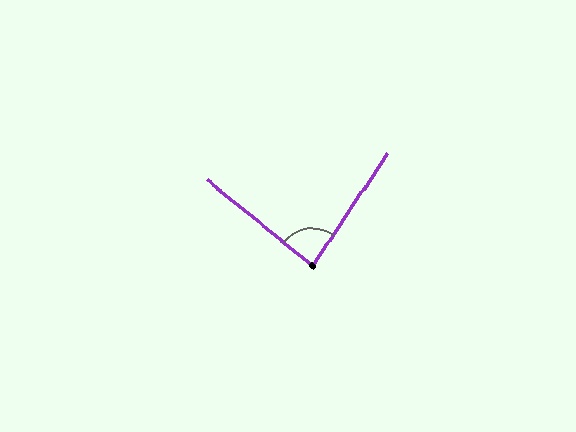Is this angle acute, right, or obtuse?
It is acute.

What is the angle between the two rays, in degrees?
Approximately 85 degrees.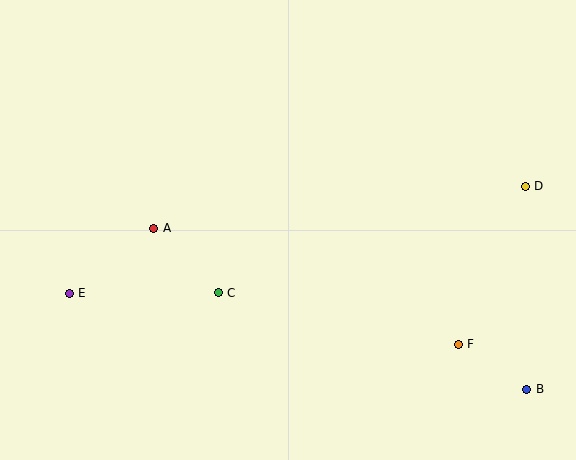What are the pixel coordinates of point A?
Point A is at (154, 228).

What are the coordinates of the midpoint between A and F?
The midpoint between A and F is at (306, 286).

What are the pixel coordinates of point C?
Point C is at (218, 293).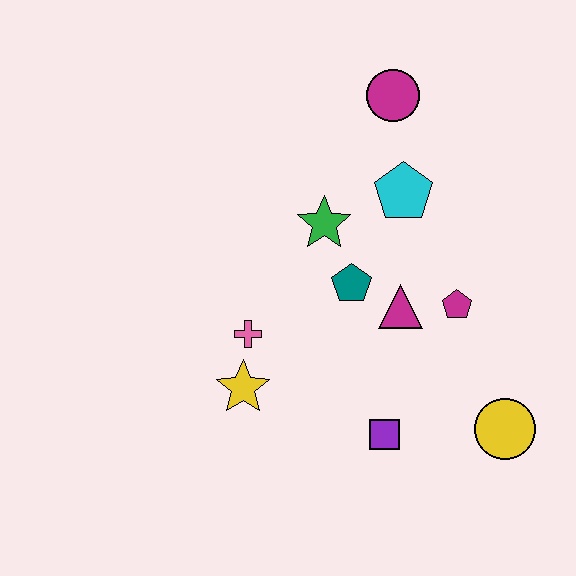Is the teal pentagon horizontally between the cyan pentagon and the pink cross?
Yes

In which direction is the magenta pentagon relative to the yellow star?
The magenta pentagon is to the right of the yellow star.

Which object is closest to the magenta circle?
The cyan pentagon is closest to the magenta circle.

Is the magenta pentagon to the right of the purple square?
Yes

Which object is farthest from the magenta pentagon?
The yellow star is farthest from the magenta pentagon.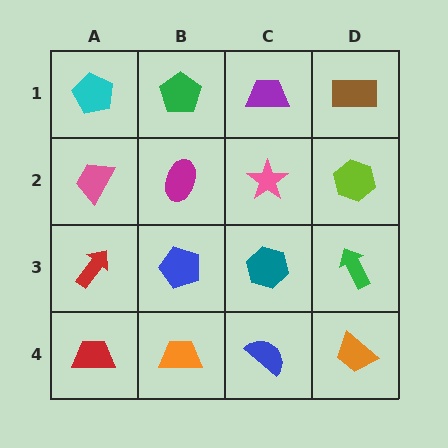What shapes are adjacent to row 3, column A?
A pink trapezoid (row 2, column A), a red trapezoid (row 4, column A), a blue pentagon (row 3, column B).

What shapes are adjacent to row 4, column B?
A blue pentagon (row 3, column B), a red trapezoid (row 4, column A), a blue semicircle (row 4, column C).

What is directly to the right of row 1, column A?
A green pentagon.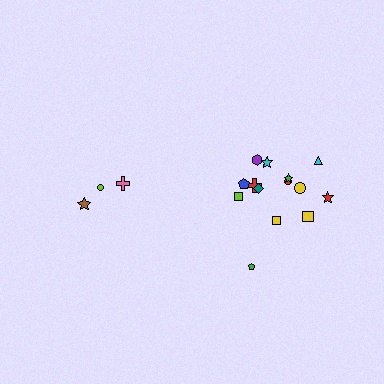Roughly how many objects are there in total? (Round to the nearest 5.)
Roughly 20 objects in total.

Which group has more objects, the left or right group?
The right group.